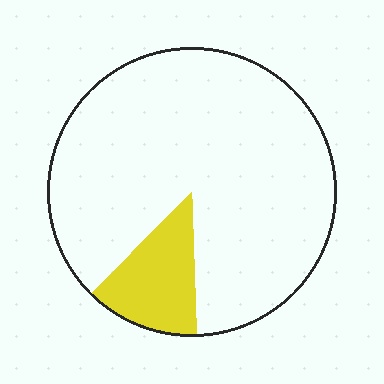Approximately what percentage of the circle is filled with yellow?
Approximately 15%.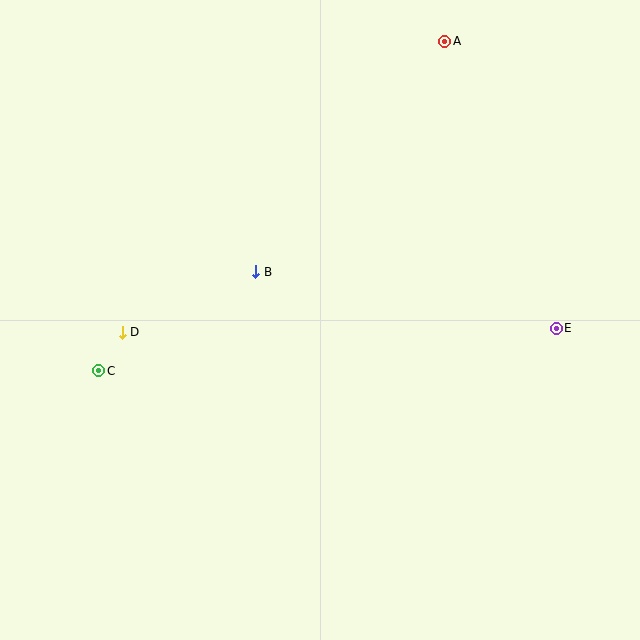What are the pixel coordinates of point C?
Point C is at (99, 371).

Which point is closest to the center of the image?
Point B at (256, 272) is closest to the center.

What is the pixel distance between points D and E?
The distance between D and E is 434 pixels.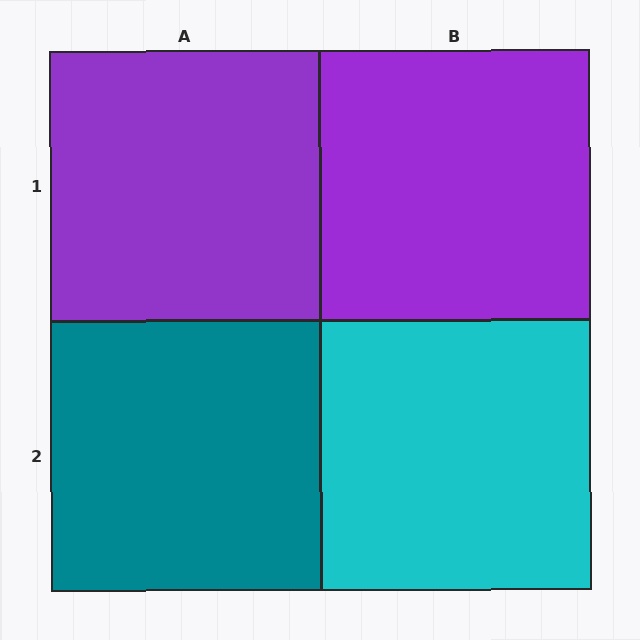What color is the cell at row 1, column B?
Purple.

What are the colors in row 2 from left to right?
Teal, cyan.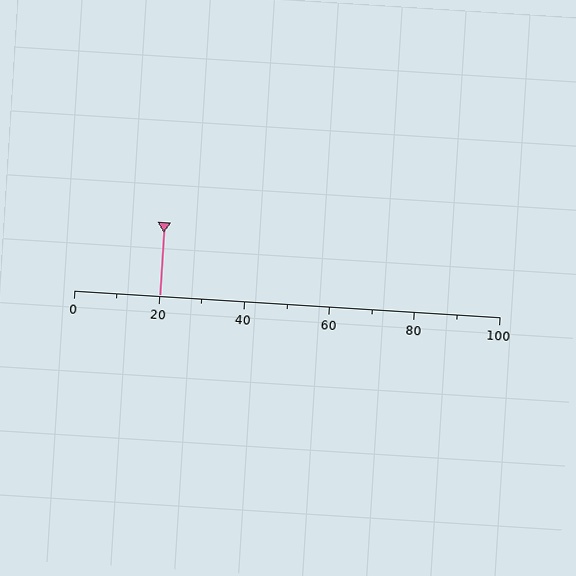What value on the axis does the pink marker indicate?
The marker indicates approximately 20.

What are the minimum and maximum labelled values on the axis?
The axis runs from 0 to 100.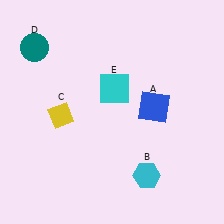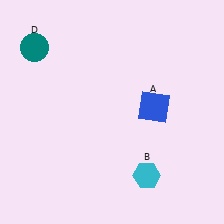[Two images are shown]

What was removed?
The cyan square (E), the yellow diamond (C) were removed in Image 2.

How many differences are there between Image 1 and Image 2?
There are 2 differences between the two images.